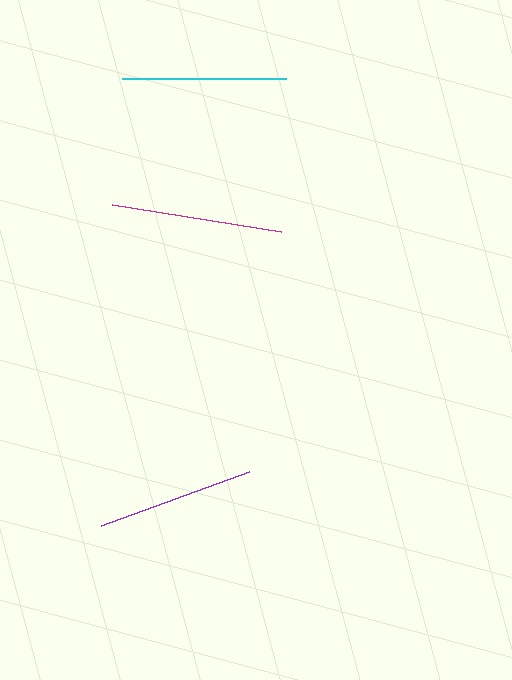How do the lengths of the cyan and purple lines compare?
The cyan and purple lines are approximately the same length.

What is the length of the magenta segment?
The magenta segment is approximately 171 pixels long.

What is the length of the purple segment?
The purple segment is approximately 157 pixels long.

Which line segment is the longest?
The magenta line is the longest at approximately 171 pixels.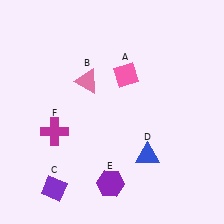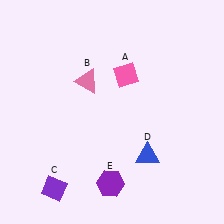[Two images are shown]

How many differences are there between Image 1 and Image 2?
There is 1 difference between the two images.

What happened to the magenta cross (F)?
The magenta cross (F) was removed in Image 2. It was in the bottom-left area of Image 1.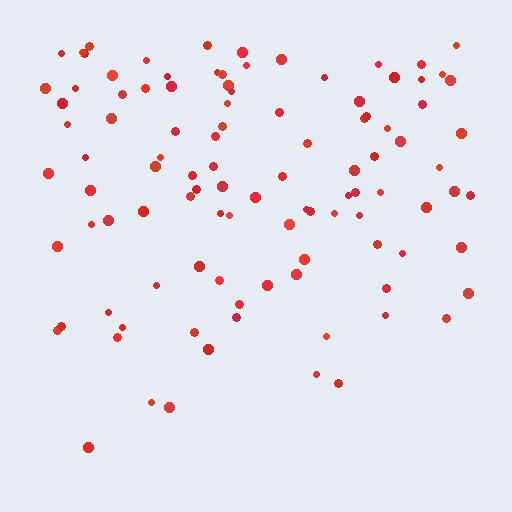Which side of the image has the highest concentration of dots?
The top.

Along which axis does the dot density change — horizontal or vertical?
Vertical.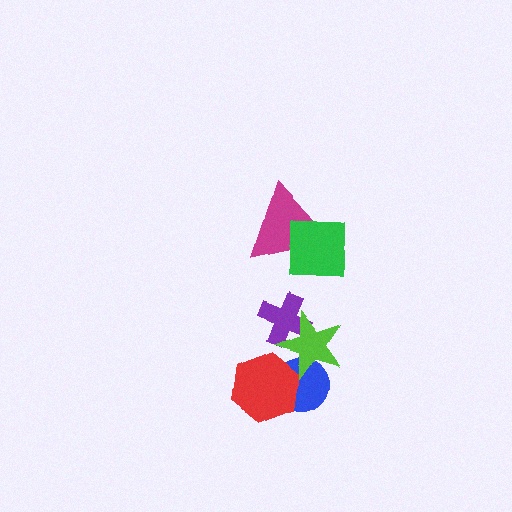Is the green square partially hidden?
No, no other shape covers it.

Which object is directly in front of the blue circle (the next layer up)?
The red hexagon is directly in front of the blue circle.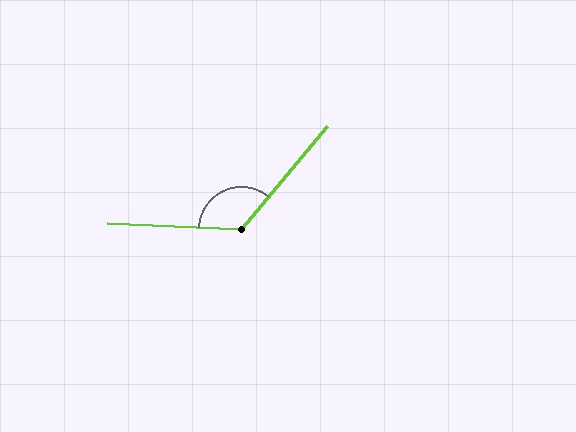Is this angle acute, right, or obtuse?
It is obtuse.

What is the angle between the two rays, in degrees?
Approximately 127 degrees.